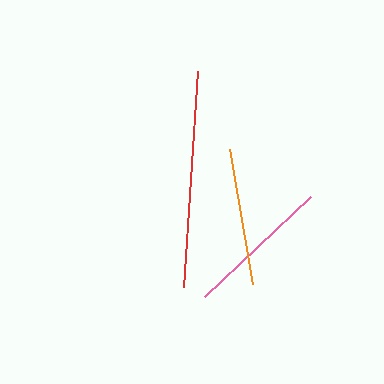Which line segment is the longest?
The red line is the longest at approximately 216 pixels.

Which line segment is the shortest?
The orange line is the shortest at approximately 137 pixels.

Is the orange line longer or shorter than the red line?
The red line is longer than the orange line.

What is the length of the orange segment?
The orange segment is approximately 137 pixels long.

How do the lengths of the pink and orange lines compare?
The pink and orange lines are approximately the same length.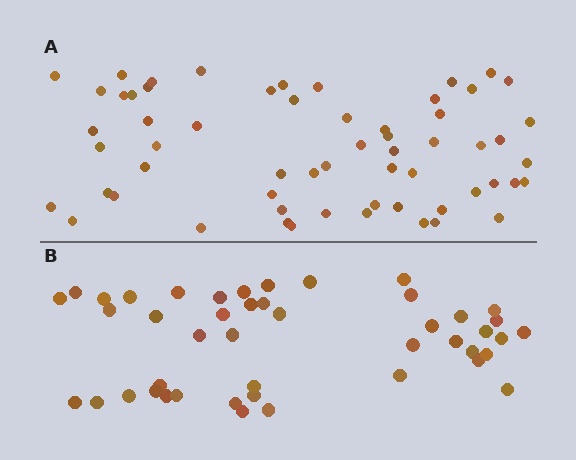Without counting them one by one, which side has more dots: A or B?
Region A (the top region) has more dots.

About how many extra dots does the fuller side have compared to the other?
Region A has approximately 15 more dots than region B.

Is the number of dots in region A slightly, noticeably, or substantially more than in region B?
Region A has noticeably more, but not dramatically so. The ratio is roughly 1.3 to 1.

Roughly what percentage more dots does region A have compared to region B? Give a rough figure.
About 35% more.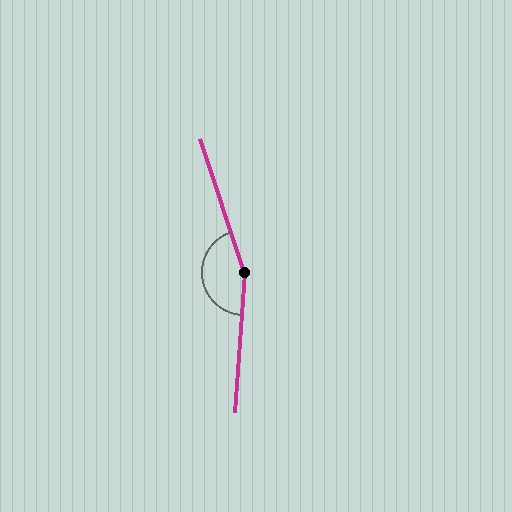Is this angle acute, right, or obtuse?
It is obtuse.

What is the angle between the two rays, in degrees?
Approximately 157 degrees.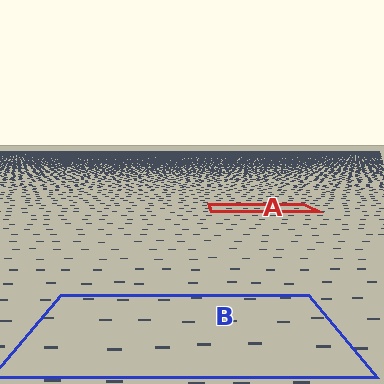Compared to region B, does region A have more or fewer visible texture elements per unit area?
Region A has more texture elements per unit area — they are packed more densely because it is farther away.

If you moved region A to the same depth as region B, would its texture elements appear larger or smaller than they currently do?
They would appear larger. At a closer depth, the same texture elements are projected at a bigger on-screen size.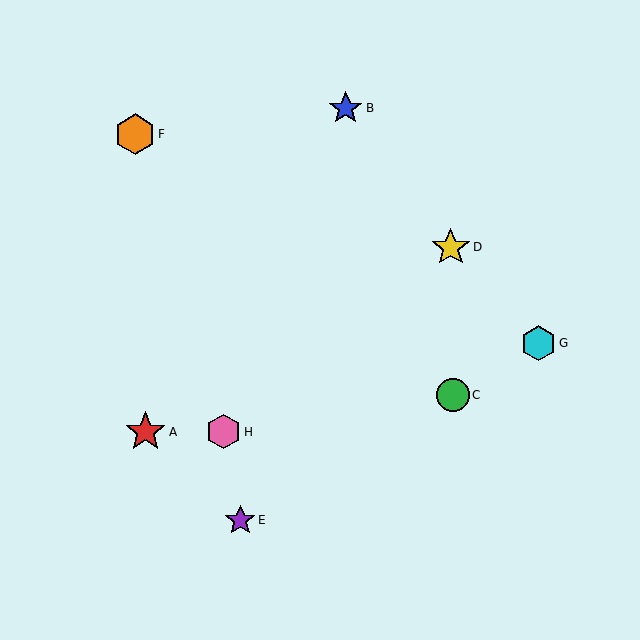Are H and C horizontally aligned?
No, H is at y≈432 and C is at y≈395.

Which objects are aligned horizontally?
Objects A, H are aligned horizontally.